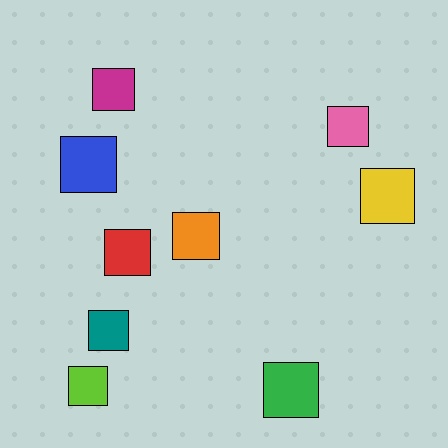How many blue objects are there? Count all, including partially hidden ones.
There is 1 blue object.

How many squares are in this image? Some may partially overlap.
There are 9 squares.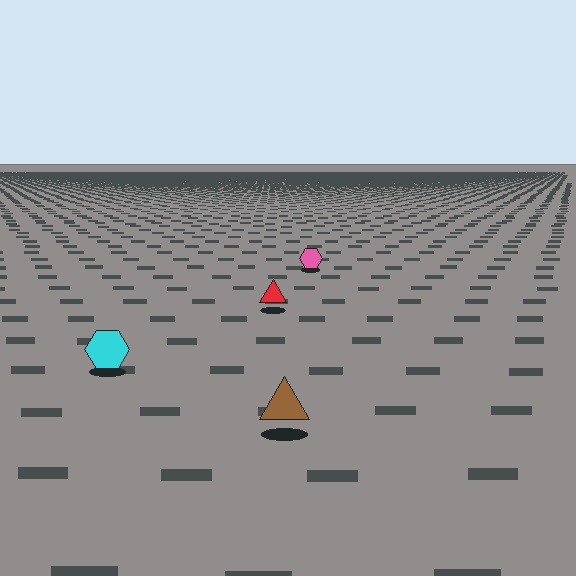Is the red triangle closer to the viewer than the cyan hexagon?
No. The cyan hexagon is closer — you can tell from the texture gradient: the ground texture is coarser near it.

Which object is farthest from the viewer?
The pink hexagon is farthest from the viewer. It appears smaller and the ground texture around it is denser.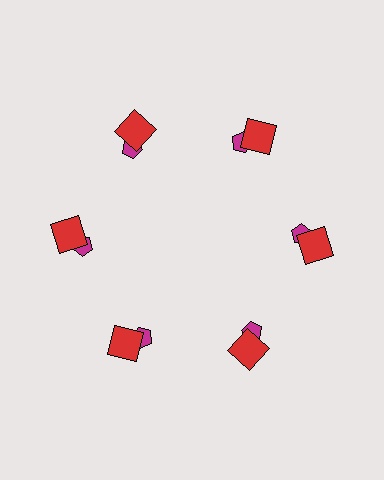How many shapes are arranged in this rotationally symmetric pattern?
There are 12 shapes, arranged in 6 groups of 2.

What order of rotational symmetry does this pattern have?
This pattern has 6-fold rotational symmetry.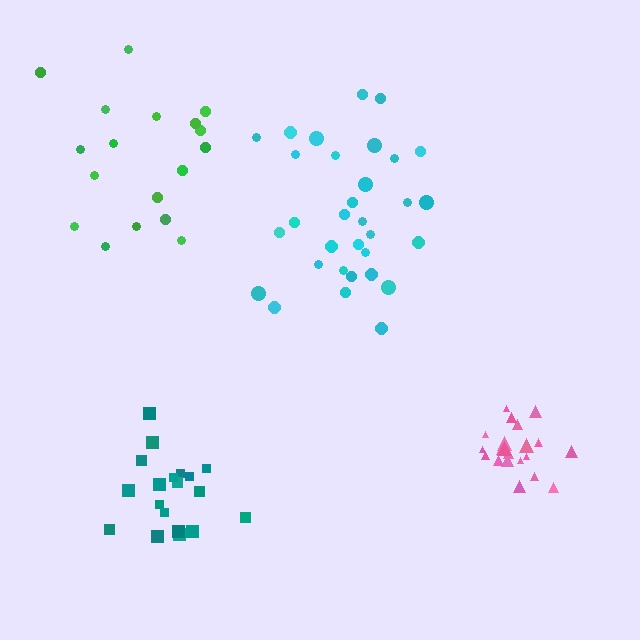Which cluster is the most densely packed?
Pink.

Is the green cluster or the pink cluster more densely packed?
Pink.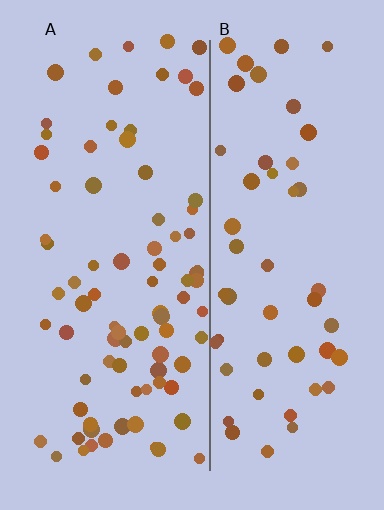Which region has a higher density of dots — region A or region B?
A (the left).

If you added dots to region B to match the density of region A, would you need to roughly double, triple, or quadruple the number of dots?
Approximately double.